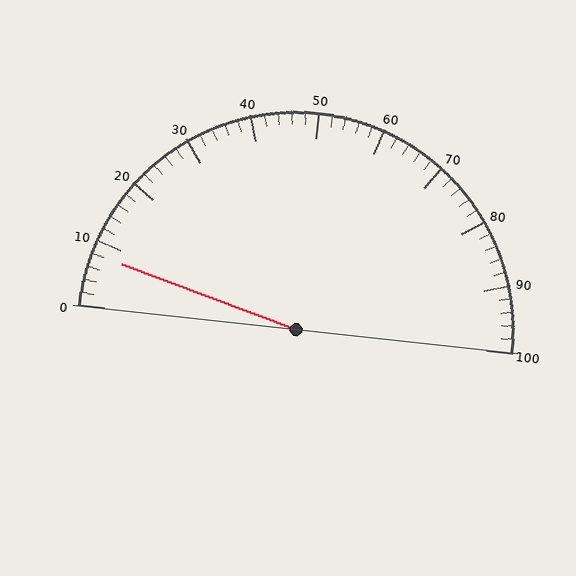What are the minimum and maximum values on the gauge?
The gauge ranges from 0 to 100.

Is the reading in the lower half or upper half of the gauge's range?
The reading is in the lower half of the range (0 to 100).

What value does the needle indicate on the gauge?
The needle indicates approximately 8.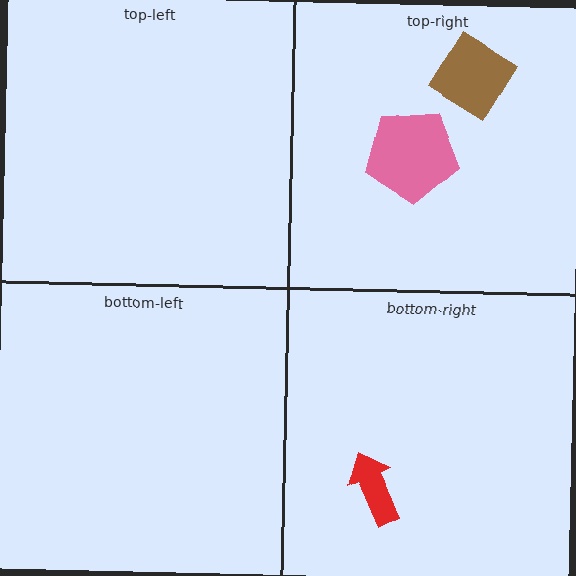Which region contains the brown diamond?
The top-right region.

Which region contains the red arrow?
The bottom-right region.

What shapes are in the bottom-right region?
The red arrow.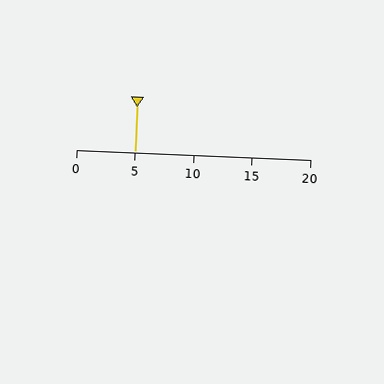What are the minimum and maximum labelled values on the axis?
The axis runs from 0 to 20.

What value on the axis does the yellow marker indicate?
The marker indicates approximately 5.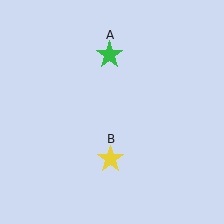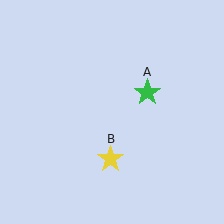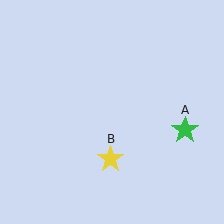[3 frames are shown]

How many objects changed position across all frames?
1 object changed position: green star (object A).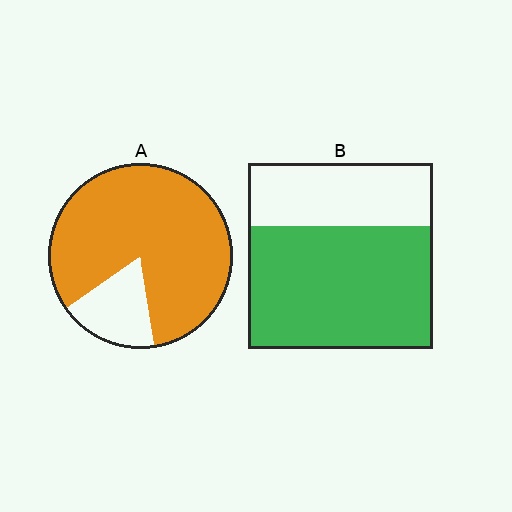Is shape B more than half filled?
Yes.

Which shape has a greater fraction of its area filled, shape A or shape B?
Shape A.